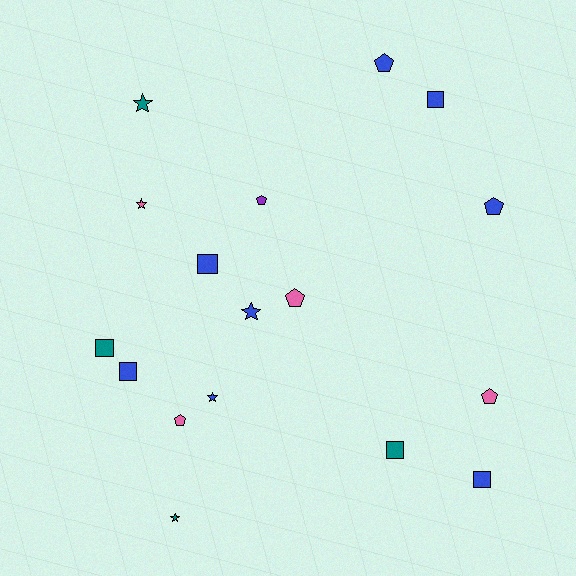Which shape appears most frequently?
Pentagon, with 6 objects.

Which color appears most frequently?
Blue, with 8 objects.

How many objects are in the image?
There are 17 objects.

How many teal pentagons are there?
There are no teal pentagons.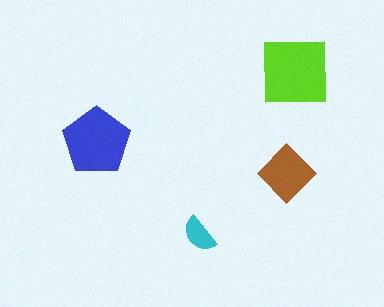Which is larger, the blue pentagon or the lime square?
The lime square.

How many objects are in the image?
There are 4 objects in the image.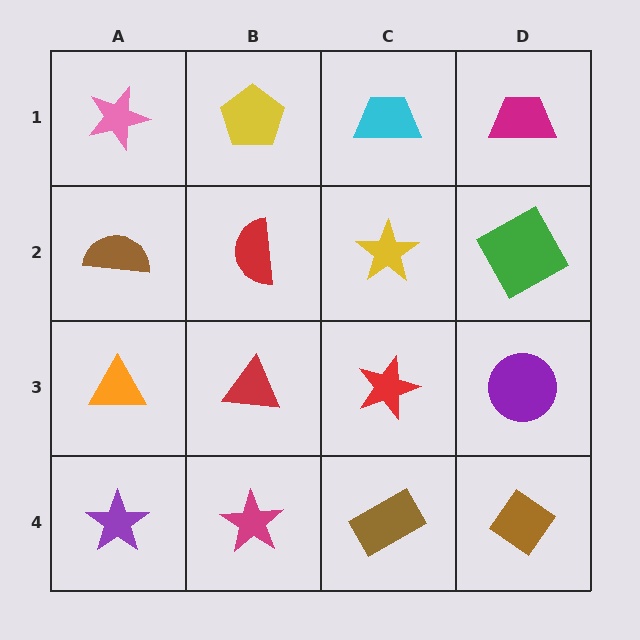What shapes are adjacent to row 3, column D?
A green square (row 2, column D), a brown diamond (row 4, column D), a red star (row 3, column C).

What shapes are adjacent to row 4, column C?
A red star (row 3, column C), a magenta star (row 4, column B), a brown diamond (row 4, column D).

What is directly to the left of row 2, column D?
A yellow star.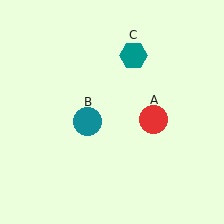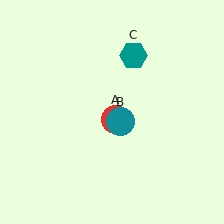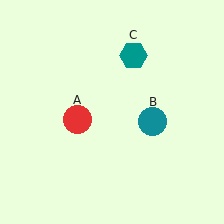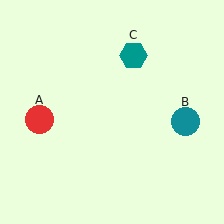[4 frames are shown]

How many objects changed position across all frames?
2 objects changed position: red circle (object A), teal circle (object B).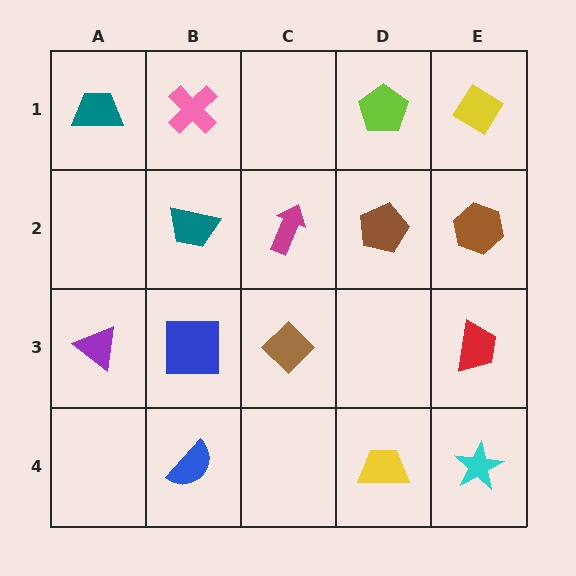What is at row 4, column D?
A yellow trapezoid.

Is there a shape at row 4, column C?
No, that cell is empty.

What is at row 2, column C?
A magenta arrow.